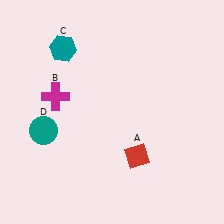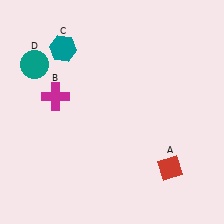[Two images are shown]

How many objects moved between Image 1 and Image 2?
2 objects moved between the two images.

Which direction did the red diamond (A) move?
The red diamond (A) moved right.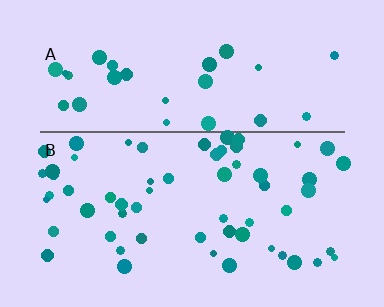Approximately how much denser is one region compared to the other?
Approximately 1.9× — region B over region A.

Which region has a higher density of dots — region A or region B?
B (the bottom).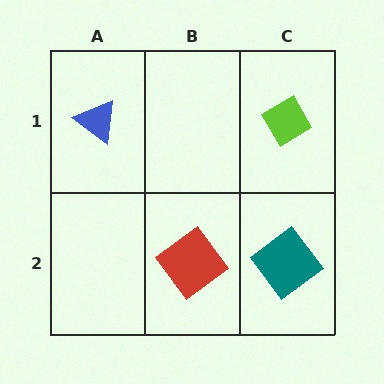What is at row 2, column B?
A red diamond.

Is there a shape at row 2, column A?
No, that cell is empty.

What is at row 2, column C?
A teal diamond.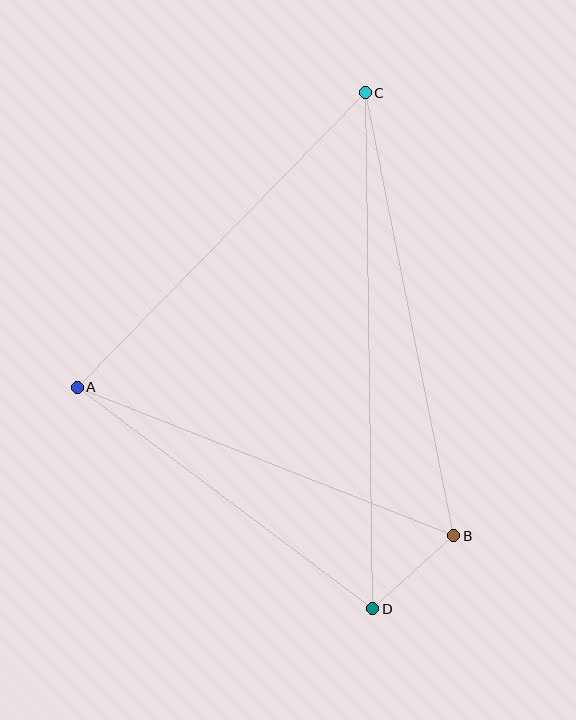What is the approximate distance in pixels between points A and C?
The distance between A and C is approximately 412 pixels.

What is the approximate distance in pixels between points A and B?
The distance between A and B is approximately 405 pixels.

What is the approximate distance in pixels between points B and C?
The distance between B and C is approximately 451 pixels.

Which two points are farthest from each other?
Points C and D are farthest from each other.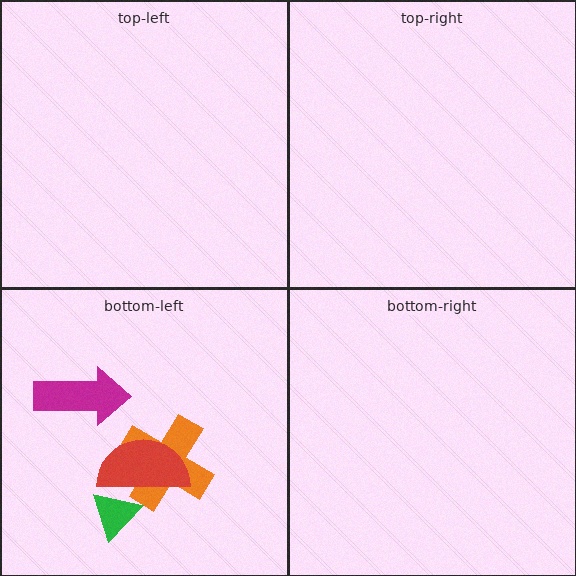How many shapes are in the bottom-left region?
4.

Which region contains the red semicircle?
The bottom-left region.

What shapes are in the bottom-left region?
The orange cross, the red semicircle, the green triangle, the magenta arrow.